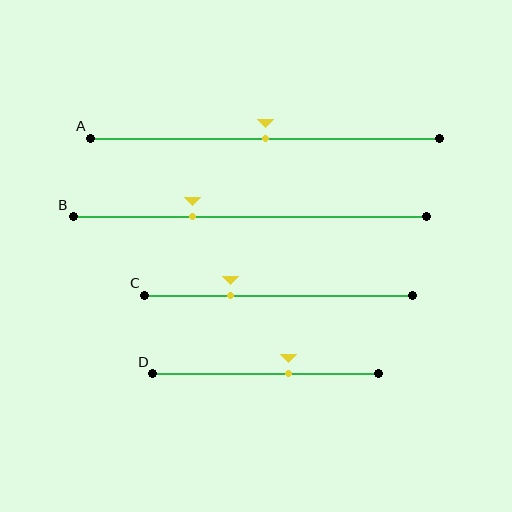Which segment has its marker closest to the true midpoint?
Segment A has its marker closest to the true midpoint.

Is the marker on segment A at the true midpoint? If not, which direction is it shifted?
Yes, the marker on segment A is at the true midpoint.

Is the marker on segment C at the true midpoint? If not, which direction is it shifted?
No, the marker on segment C is shifted to the left by about 18% of the segment length.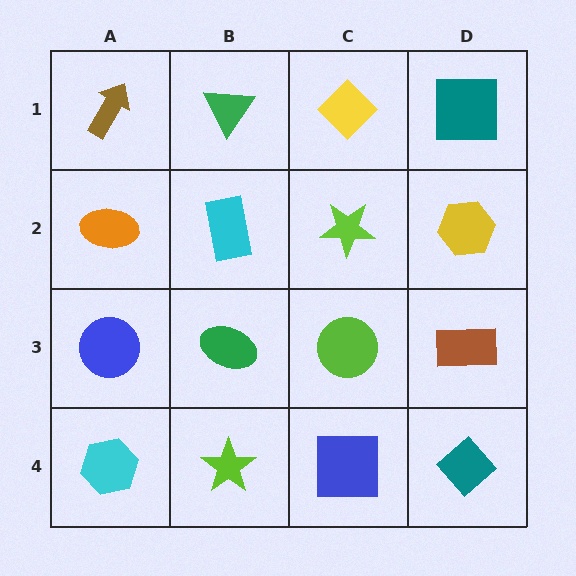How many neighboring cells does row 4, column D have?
2.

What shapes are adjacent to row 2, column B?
A green triangle (row 1, column B), a green ellipse (row 3, column B), an orange ellipse (row 2, column A), a lime star (row 2, column C).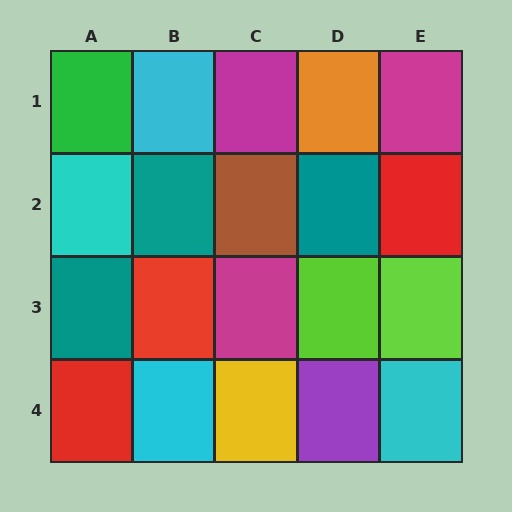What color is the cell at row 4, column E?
Cyan.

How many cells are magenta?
3 cells are magenta.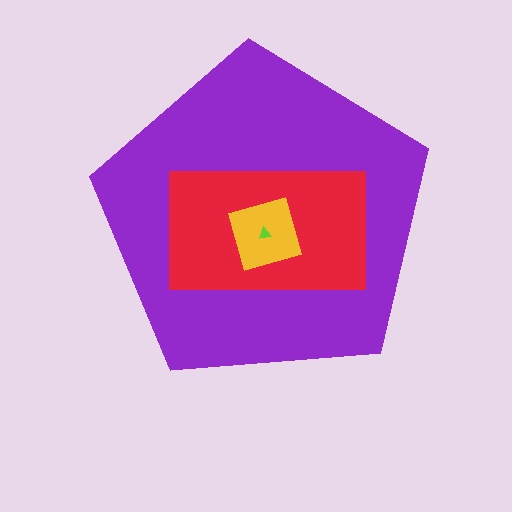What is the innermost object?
The lime triangle.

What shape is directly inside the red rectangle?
The yellow square.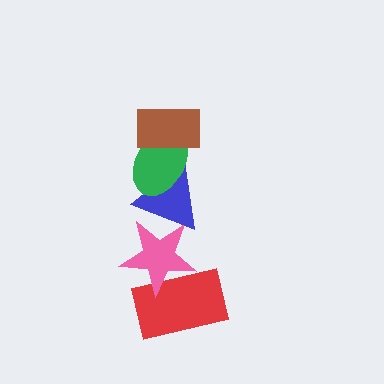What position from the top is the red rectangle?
The red rectangle is 5th from the top.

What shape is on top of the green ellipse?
The brown rectangle is on top of the green ellipse.